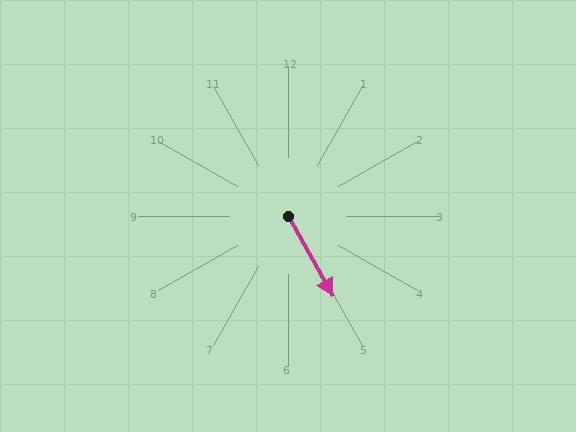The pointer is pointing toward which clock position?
Roughly 5 o'clock.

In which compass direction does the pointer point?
Southeast.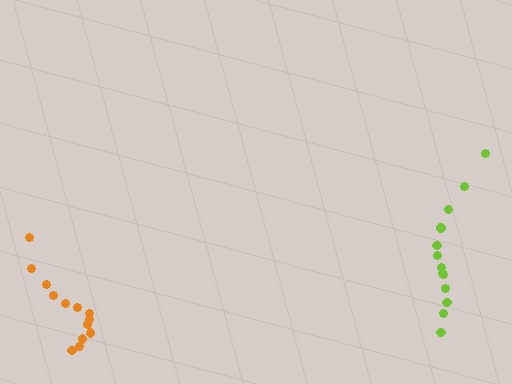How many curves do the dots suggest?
There are 2 distinct paths.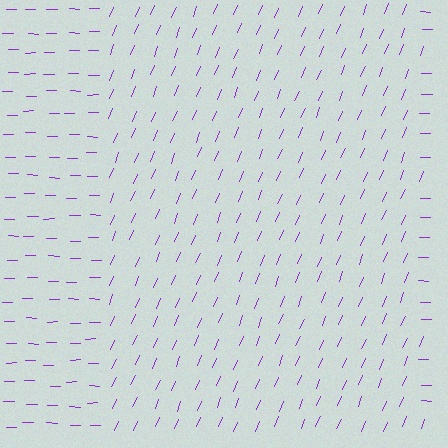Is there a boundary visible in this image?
Yes, there is a texture boundary formed by a change in line orientation.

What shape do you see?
I see a rectangle.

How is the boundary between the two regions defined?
The boundary is defined purely by a change in line orientation (approximately 67 degrees difference). All lines are the same color and thickness.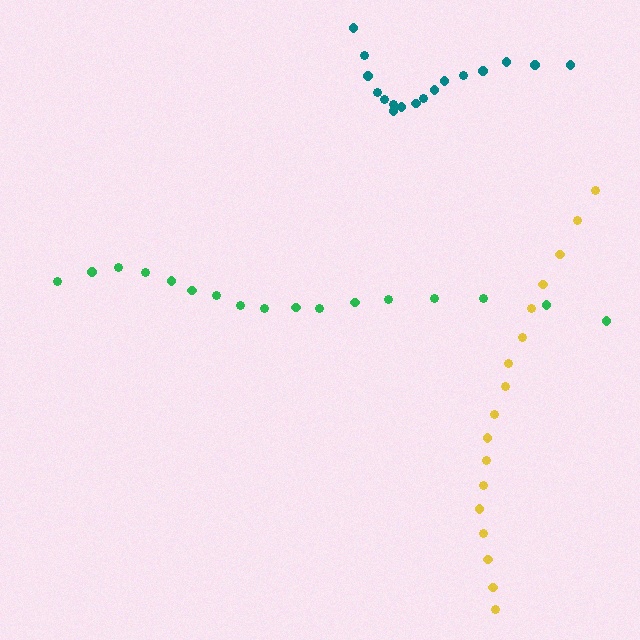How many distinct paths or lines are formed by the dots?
There are 3 distinct paths.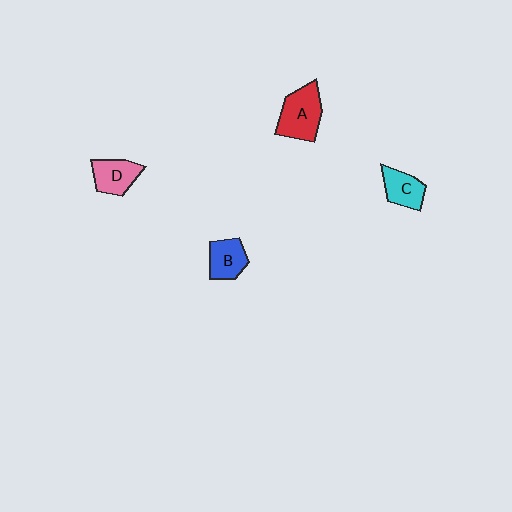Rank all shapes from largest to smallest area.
From largest to smallest: A (red), D (pink), B (blue), C (cyan).